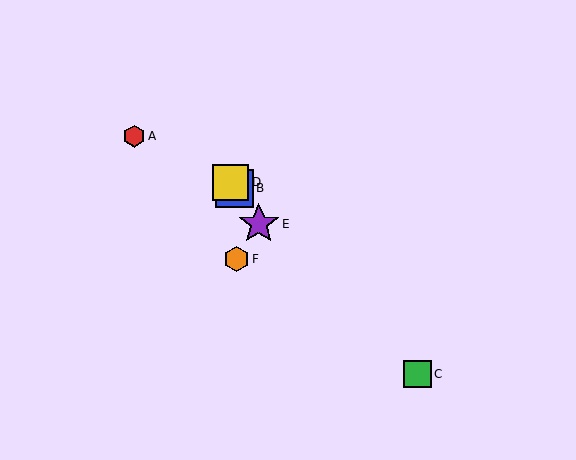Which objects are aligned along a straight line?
Objects B, D, E are aligned along a straight line.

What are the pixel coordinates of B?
Object B is at (234, 188).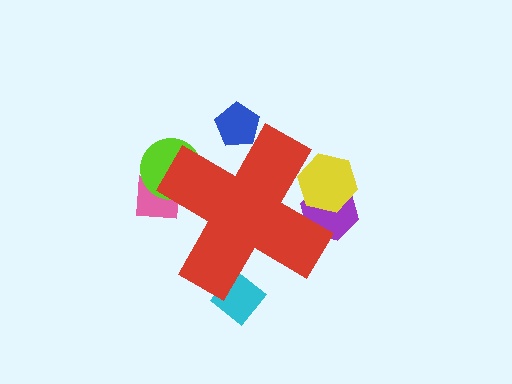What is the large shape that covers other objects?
A red cross.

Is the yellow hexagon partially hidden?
Yes, the yellow hexagon is partially hidden behind the red cross.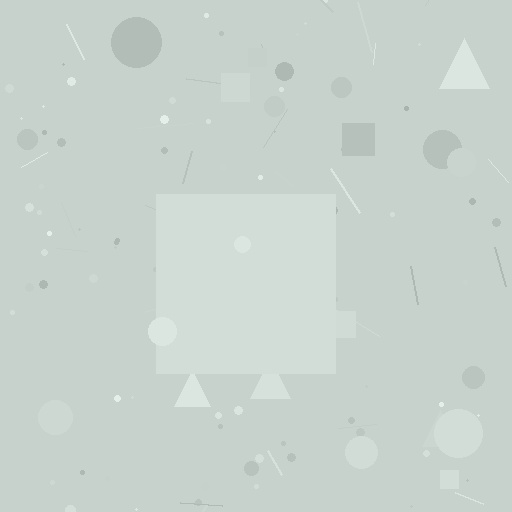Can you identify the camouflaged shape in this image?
The camouflaged shape is a square.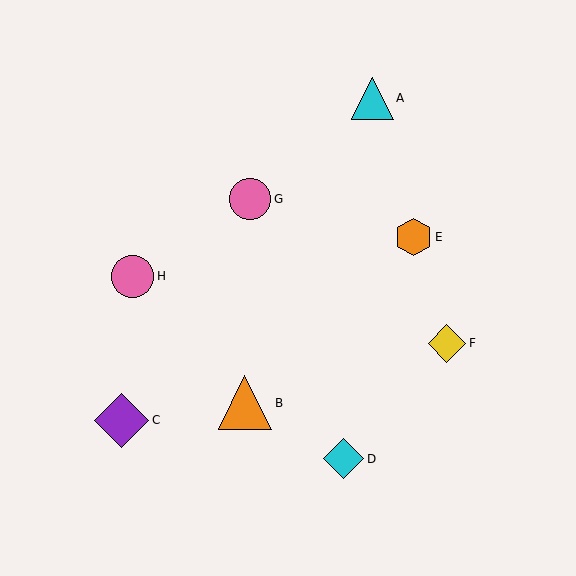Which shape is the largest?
The purple diamond (labeled C) is the largest.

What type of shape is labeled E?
Shape E is an orange hexagon.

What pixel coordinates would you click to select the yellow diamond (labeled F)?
Click at (447, 343) to select the yellow diamond F.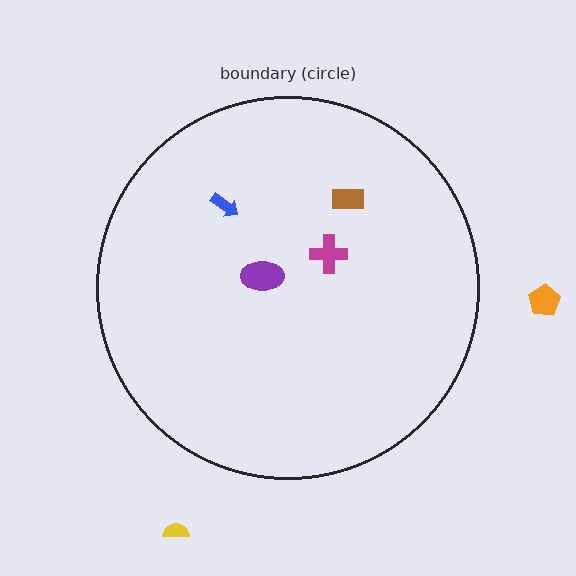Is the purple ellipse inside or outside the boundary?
Inside.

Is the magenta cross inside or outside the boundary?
Inside.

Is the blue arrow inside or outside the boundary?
Inside.